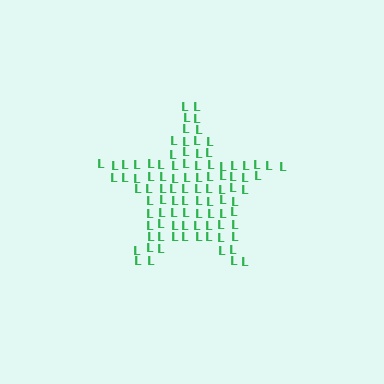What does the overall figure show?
The overall figure shows a star.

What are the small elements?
The small elements are letter L's.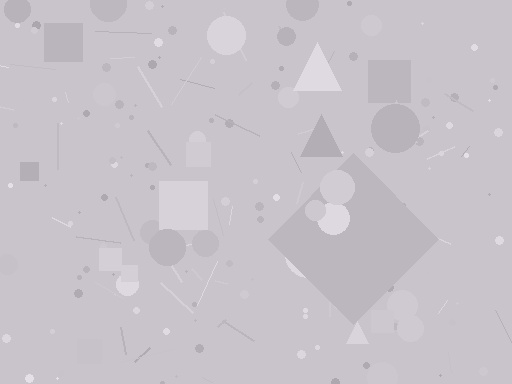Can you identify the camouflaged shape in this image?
The camouflaged shape is a diamond.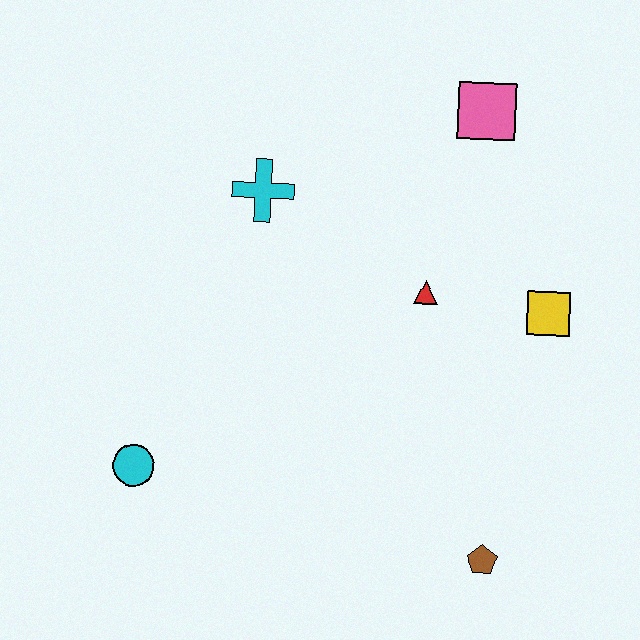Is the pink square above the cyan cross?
Yes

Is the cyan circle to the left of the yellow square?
Yes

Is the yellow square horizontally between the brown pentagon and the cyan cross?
No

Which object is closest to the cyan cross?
The red triangle is closest to the cyan cross.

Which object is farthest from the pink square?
The cyan circle is farthest from the pink square.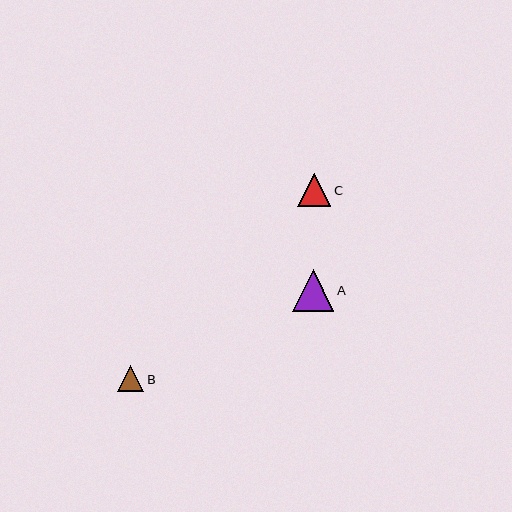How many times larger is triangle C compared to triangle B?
Triangle C is approximately 1.3 times the size of triangle B.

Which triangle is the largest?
Triangle A is the largest with a size of approximately 42 pixels.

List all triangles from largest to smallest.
From largest to smallest: A, C, B.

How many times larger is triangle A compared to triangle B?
Triangle A is approximately 1.6 times the size of triangle B.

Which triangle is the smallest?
Triangle B is the smallest with a size of approximately 26 pixels.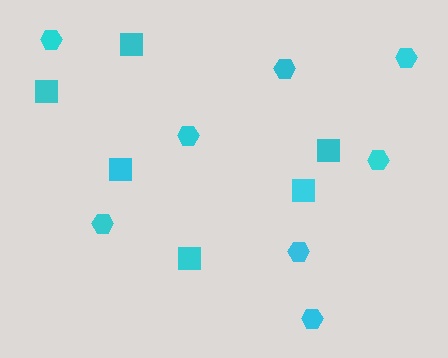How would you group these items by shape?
There are 2 groups: one group of hexagons (8) and one group of squares (6).